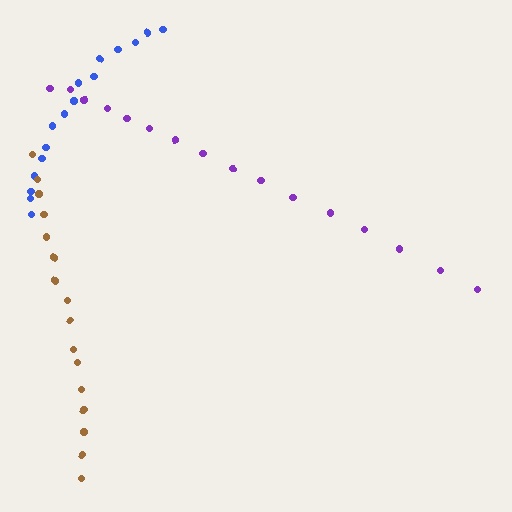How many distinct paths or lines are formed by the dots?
There are 3 distinct paths.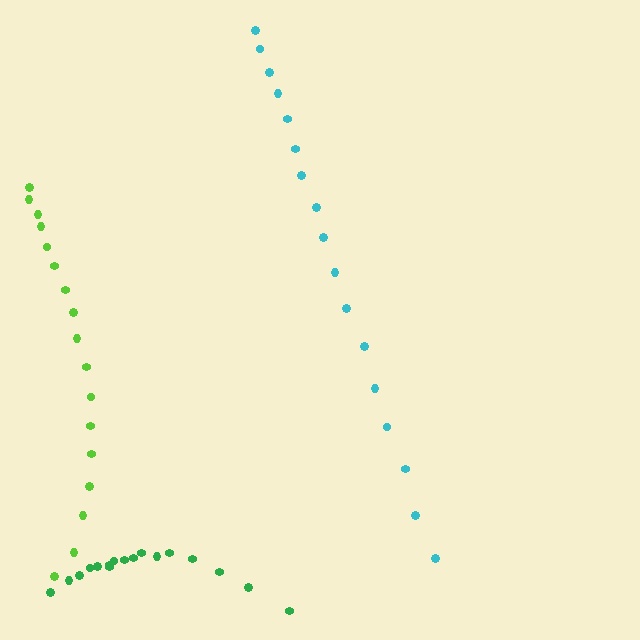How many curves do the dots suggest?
There are 3 distinct paths.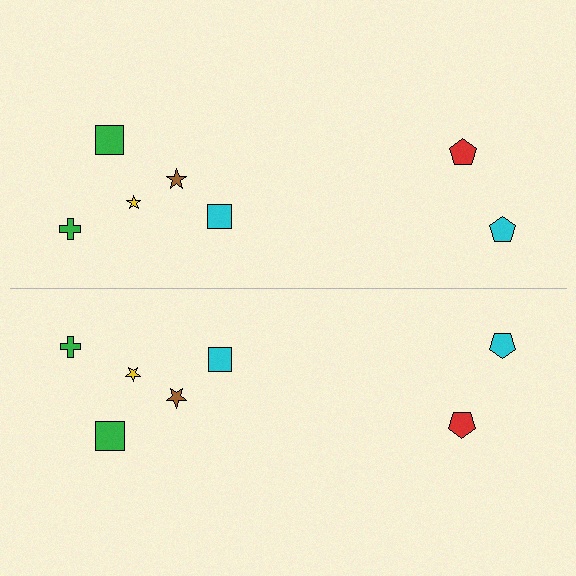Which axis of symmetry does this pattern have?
The pattern has a horizontal axis of symmetry running through the center of the image.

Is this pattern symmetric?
Yes, this pattern has bilateral (reflection) symmetry.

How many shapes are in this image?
There are 14 shapes in this image.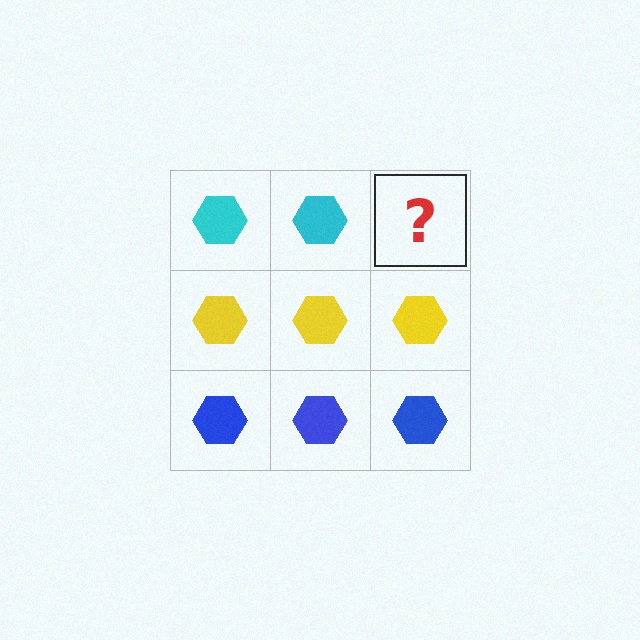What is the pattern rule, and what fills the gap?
The rule is that each row has a consistent color. The gap should be filled with a cyan hexagon.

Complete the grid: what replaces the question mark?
The question mark should be replaced with a cyan hexagon.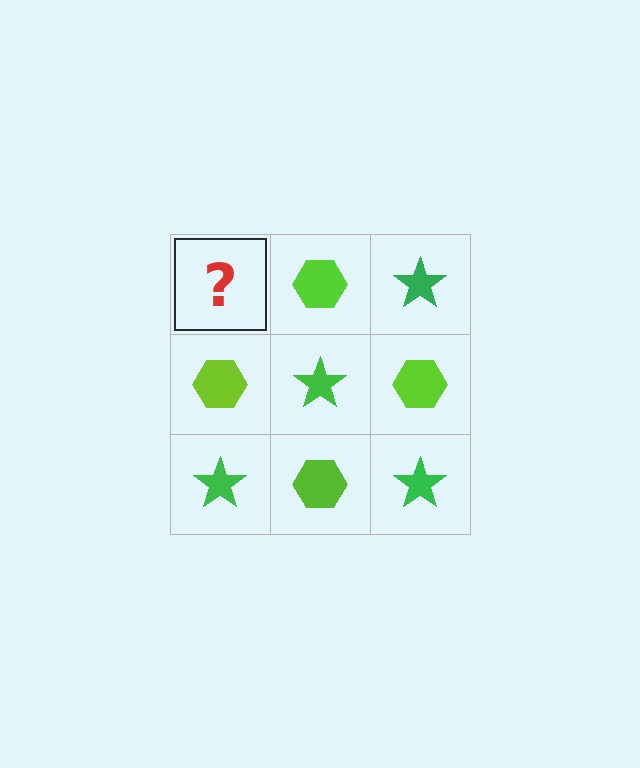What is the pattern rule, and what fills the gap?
The rule is that it alternates green star and lime hexagon in a checkerboard pattern. The gap should be filled with a green star.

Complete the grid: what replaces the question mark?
The question mark should be replaced with a green star.